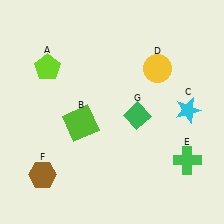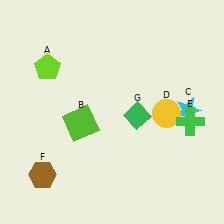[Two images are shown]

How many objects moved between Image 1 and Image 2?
2 objects moved between the two images.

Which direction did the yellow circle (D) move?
The yellow circle (D) moved down.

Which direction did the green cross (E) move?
The green cross (E) moved up.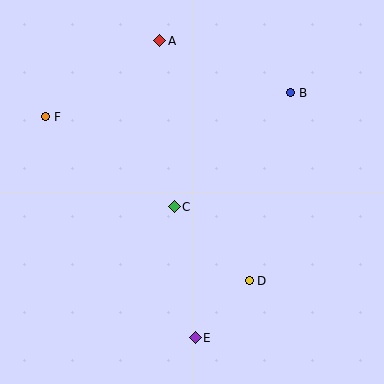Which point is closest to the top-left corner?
Point F is closest to the top-left corner.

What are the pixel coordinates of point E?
Point E is at (195, 338).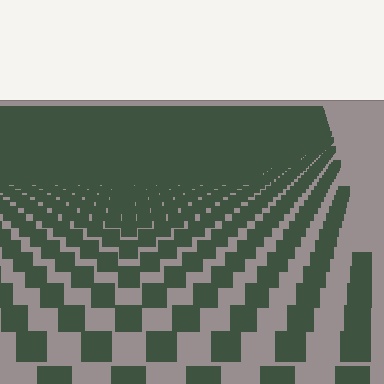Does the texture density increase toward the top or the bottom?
Density increases toward the top.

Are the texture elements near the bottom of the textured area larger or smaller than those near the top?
Larger. Near the bottom, elements are closer to the viewer and appear at a bigger on-screen size.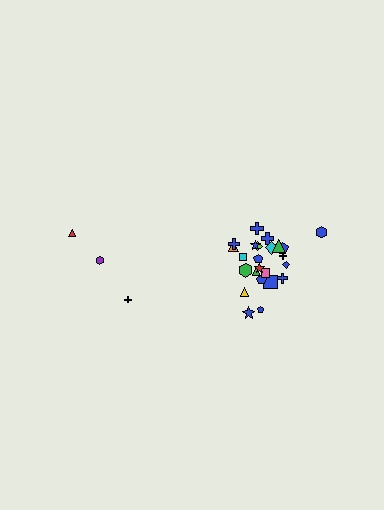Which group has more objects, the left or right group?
The right group.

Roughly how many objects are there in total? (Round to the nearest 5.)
Roughly 30 objects in total.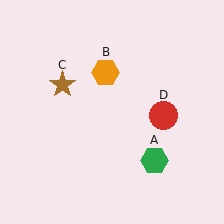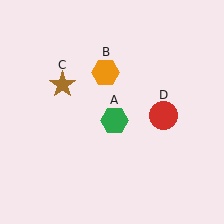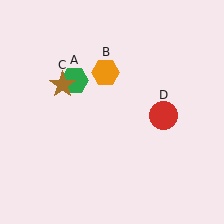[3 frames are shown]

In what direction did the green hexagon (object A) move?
The green hexagon (object A) moved up and to the left.